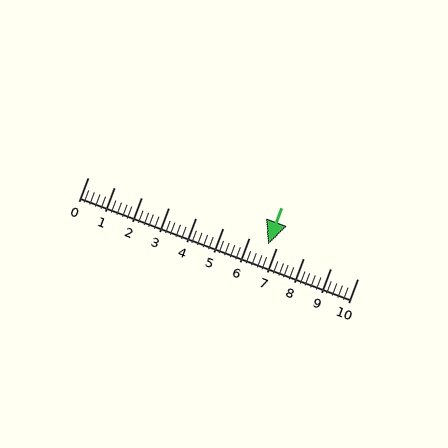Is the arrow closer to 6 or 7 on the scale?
The arrow is closer to 7.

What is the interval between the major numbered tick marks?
The major tick marks are spaced 1 units apart.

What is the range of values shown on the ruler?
The ruler shows values from 0 to 10.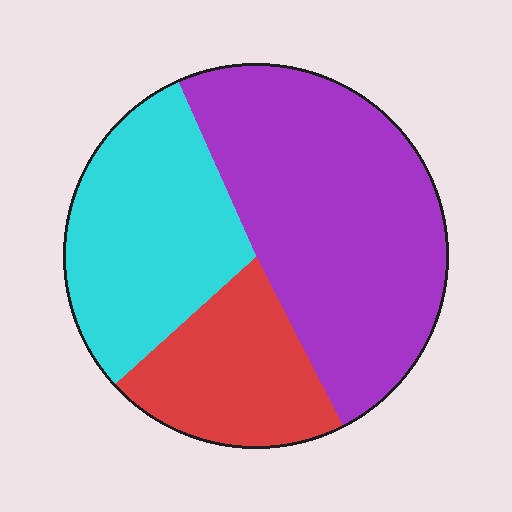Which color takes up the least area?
Red, at roughly 20%.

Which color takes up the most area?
Purple, at roughly 50%.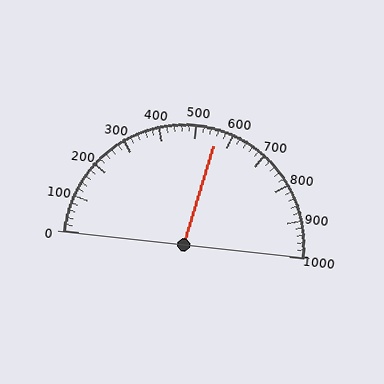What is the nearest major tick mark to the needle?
The nearest major tick mark is 600.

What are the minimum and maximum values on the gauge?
The gauge ranges from 0 to 1000.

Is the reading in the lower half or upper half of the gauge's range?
The reading is in the upper half of the range (0 to 1000).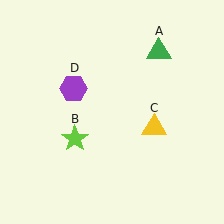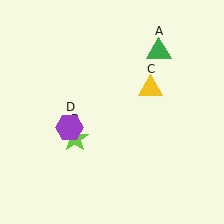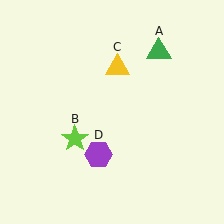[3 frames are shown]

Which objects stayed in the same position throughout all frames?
Green triangle (object A) and lime star (object B) remained stationary.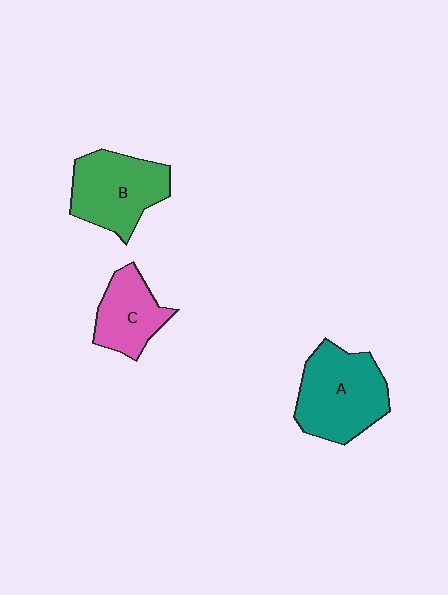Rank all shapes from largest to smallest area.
From largest to smallest: A (teal), B (green), C (pink).